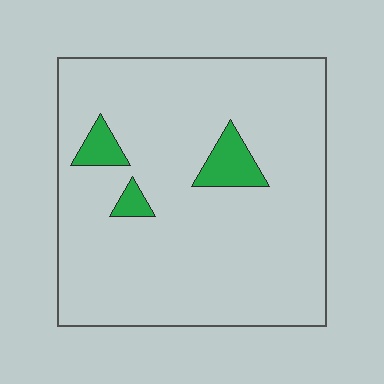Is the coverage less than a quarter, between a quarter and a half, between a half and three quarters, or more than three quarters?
Less than a quarter.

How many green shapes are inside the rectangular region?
3.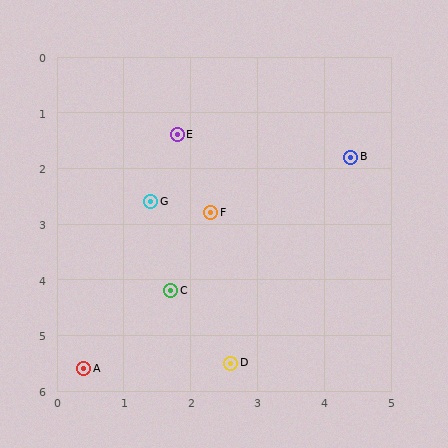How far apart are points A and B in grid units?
Points A and B are about 5.5 grid units apart.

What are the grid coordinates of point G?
Point G is at approximately (1.4, 2.6).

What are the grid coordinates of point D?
Point D is at approximately (2.6, 5.5).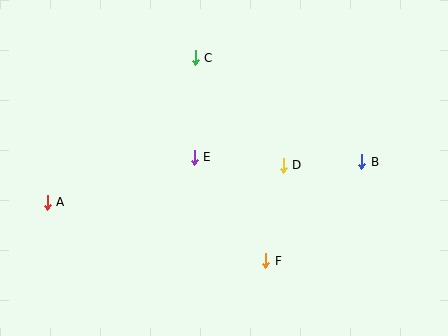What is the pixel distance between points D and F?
The distance between D and F is 97 pixels.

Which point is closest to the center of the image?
Point E at (194, 157) is closest to the center.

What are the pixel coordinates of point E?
Point E is at (194, 157).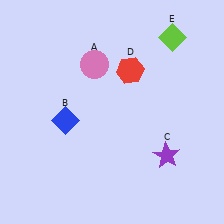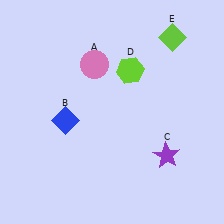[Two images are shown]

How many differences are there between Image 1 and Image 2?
There is 1 difference between the two images.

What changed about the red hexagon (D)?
In Image 1, D is red. In Image 2, it changed to lime.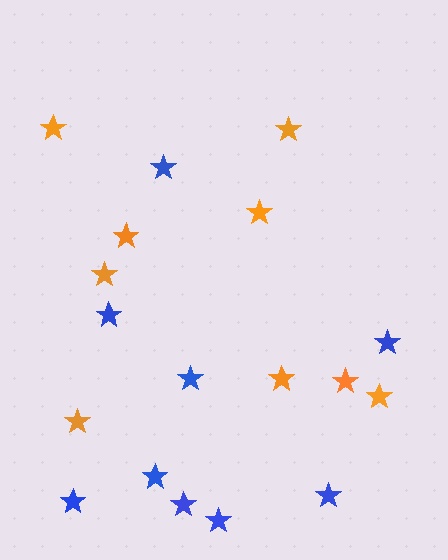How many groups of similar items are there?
There are 2 groups: one group of blue stars (9) and one group of orange stars (9).